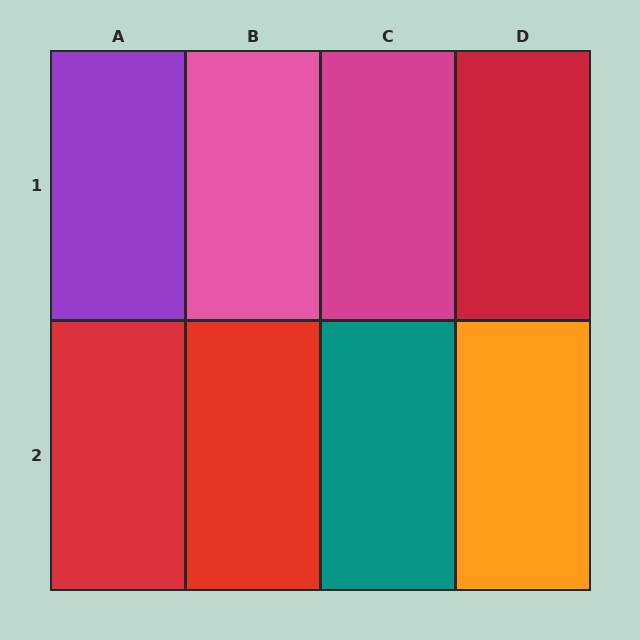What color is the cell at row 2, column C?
Teal.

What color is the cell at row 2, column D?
Orange.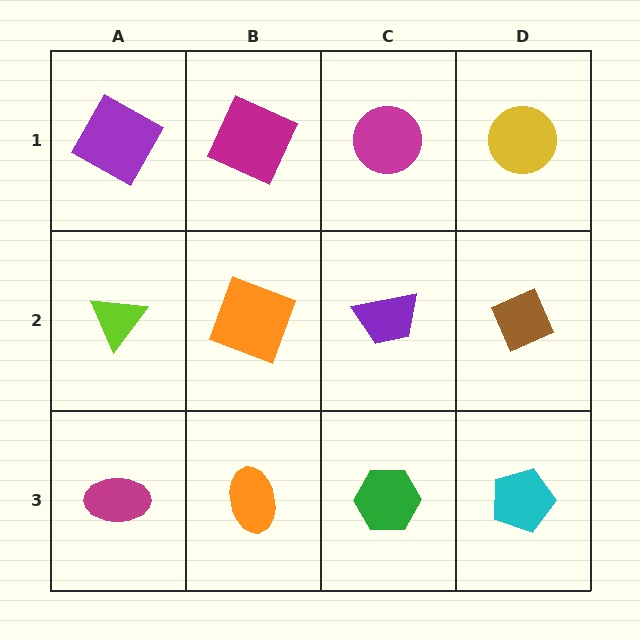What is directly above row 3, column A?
A lime triangle.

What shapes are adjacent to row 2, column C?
A magenta circle (row 1, column C), a green hexagon (row 3, column C), an orange square (row 2, column B), a brown diamond (row 2, column D).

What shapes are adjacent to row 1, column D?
A brown diamond (row 2, column D), a magenta circle (row 1, column C).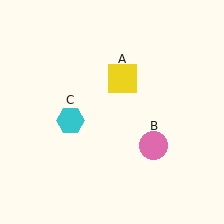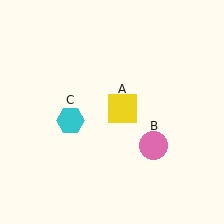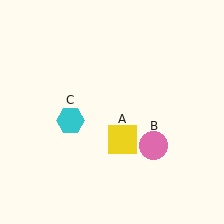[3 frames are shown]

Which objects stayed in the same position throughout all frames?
Pink circle (object B) and cyan hexagon (object C) remained stationary.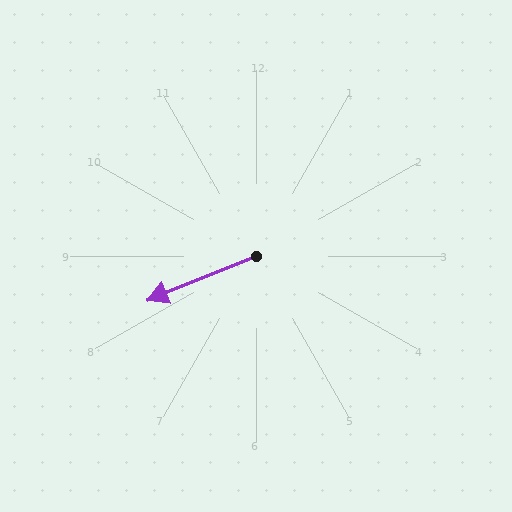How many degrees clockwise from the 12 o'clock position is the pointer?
Approximately 248 degrees.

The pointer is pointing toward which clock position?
Roughly 8 o'clock.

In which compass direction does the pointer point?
West.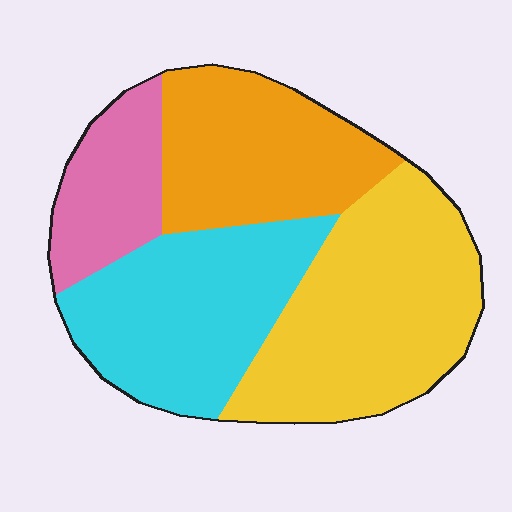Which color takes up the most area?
Yellow, at roughly 35%.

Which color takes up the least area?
Pink, at roughly 15%.